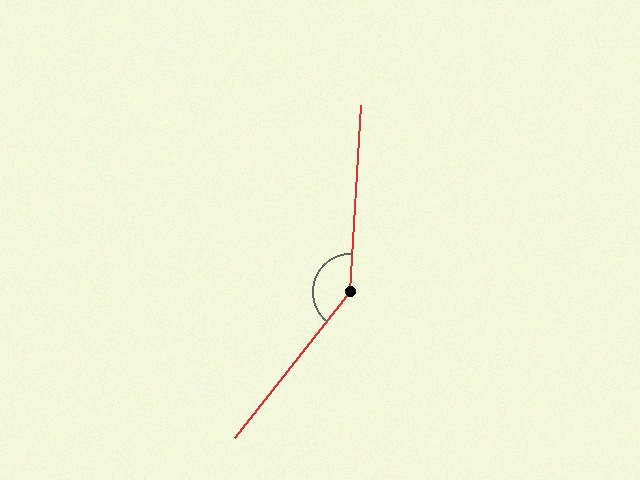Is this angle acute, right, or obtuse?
It is obtuse.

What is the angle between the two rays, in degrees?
Approximately 145 degrees.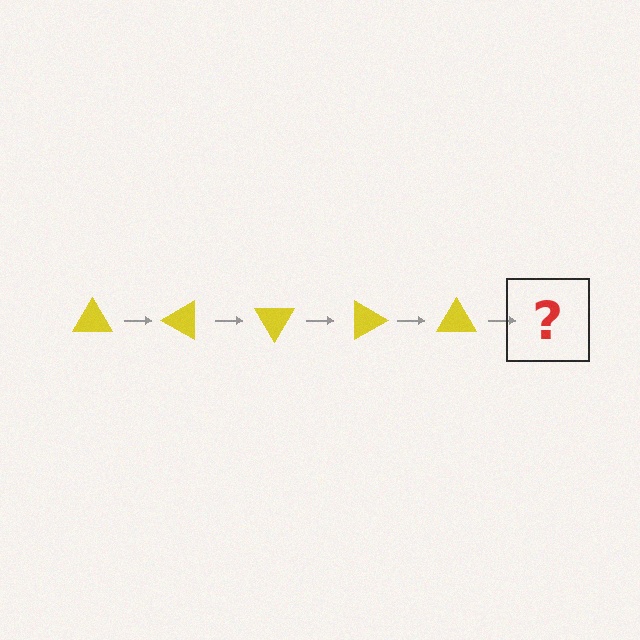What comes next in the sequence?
The next element should be a yellow triangle rotated 150 degrees.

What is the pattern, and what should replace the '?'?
The pattern is that the triangle rotates 30 degrees each step. The '?' should be a yellow triangle rotated 150 degrees.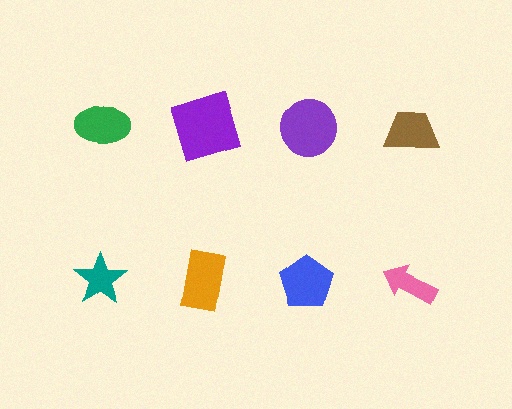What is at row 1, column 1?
A green ellipse.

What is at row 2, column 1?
A teal star.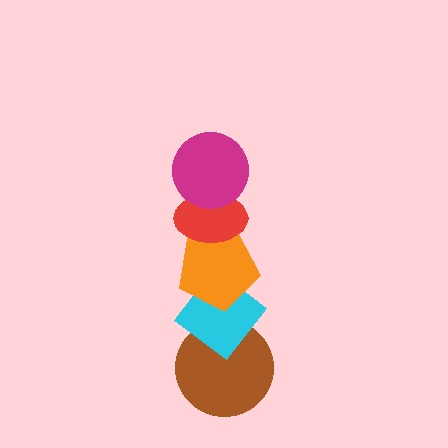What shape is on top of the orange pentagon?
The red ellipse is on top of the orange pentagon.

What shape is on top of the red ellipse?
The magenta circle is on top of the red ellipse.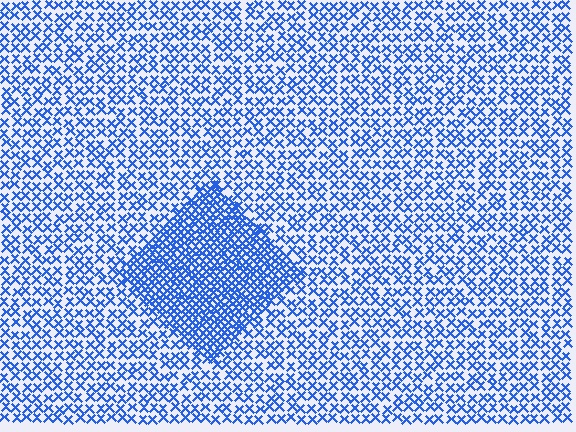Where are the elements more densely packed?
The elements are more densely packed inside the diamond boundary.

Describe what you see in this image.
The image contains small blue elements arranged at two different densities. A diamond-shaped region is visible where the elements are more densely packed than the surrounding area.